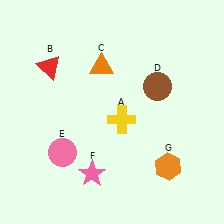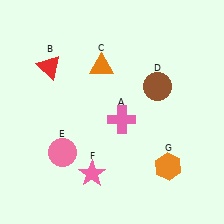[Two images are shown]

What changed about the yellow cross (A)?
In Image 1, A is yellow. In Image 2, it changed to pink.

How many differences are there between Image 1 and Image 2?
There is 1 difference between the two images.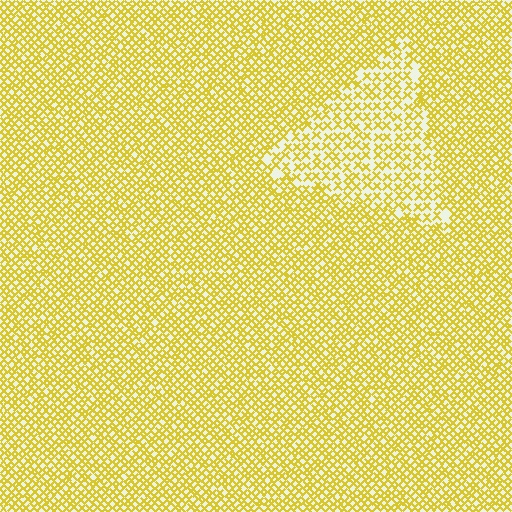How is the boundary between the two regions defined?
The boundary is defined by a change in element density (approximately 1.7x ratio). All elements are the same color, size, and shape.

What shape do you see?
I see a triangle.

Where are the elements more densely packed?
The elements are more densely packed outside the triangle boundary.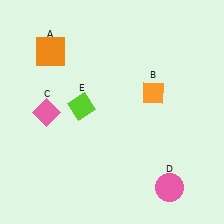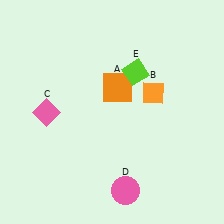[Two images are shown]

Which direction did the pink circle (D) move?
The pink circle (D) moved left.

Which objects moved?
The objects that moved are: the orange square (A), the pink circle (D), the lime diamond (E).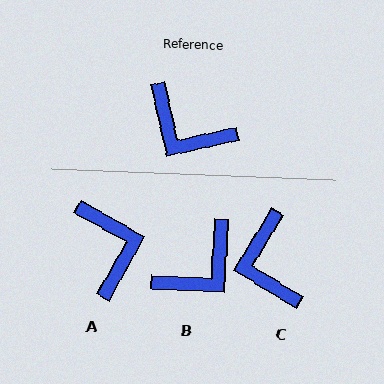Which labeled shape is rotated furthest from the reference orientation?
A, about 138 degrees away.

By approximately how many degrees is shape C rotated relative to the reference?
Approximately 44 degrees clockwise.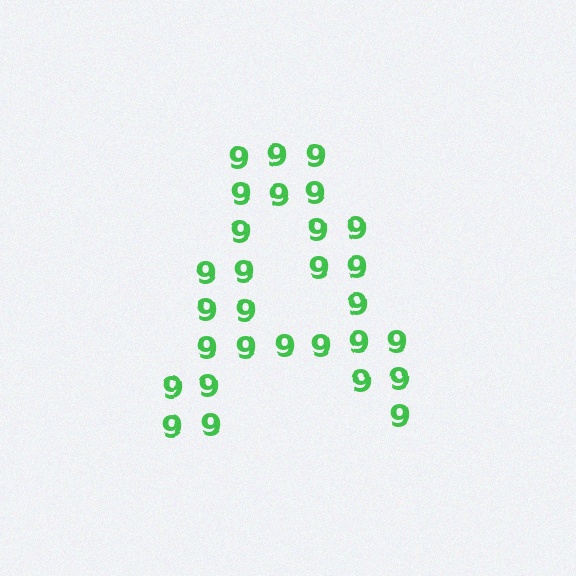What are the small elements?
The small elements are digit 9's.